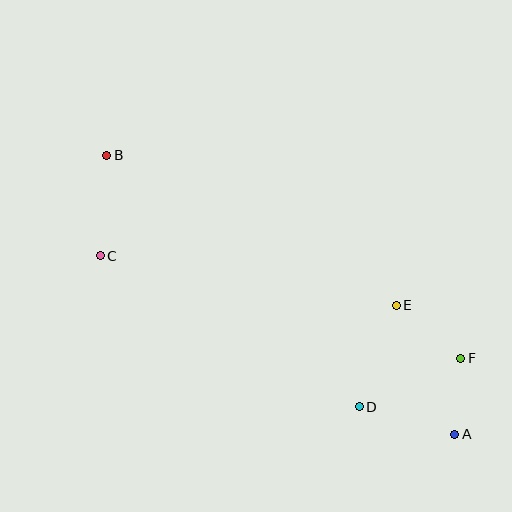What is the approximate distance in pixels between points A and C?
The distance between A and C is approximately 397 pixels.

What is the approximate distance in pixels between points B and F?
The distance between B and F is approximately 408 pixels.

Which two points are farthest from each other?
Points A and B are farthest from each other.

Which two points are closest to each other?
Points A and F are closest to each other.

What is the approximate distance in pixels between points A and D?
The distance between A and D is approximately 99 pixels.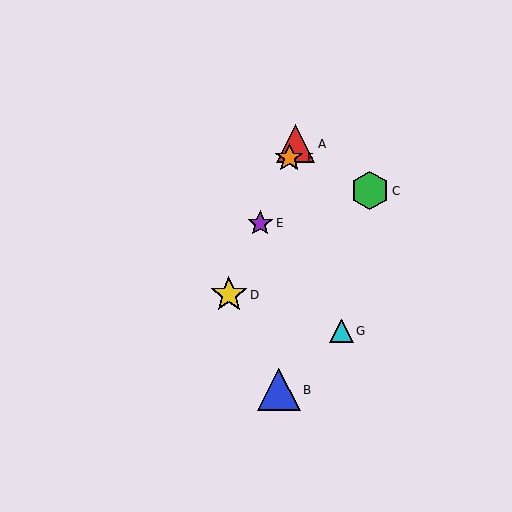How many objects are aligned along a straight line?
4 objects (A, D, E, F) are aligned along a straight line.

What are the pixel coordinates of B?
Object B is at (279, 390).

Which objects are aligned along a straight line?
Objects A, D, E, F are aligned along a straight line.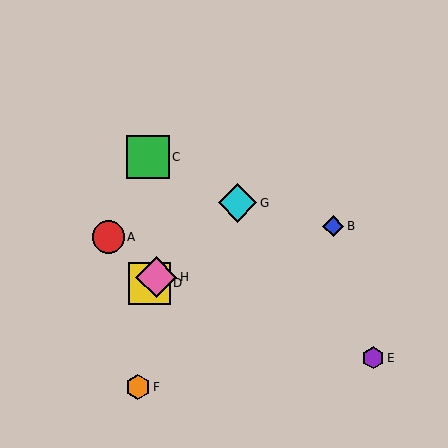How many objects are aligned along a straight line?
3 objects (D, G, H) are aligned along a straight line.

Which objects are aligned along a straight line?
Objects D, G, H are aligned along a straight line.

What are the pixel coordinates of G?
Object G is at (238, 203).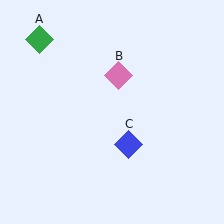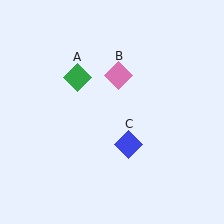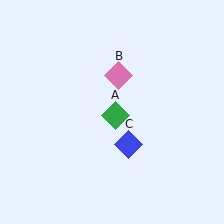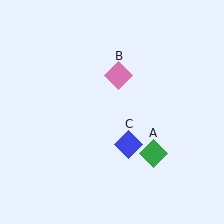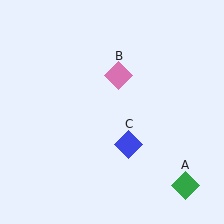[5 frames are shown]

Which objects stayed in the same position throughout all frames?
Pink diamond (object B) and blue diamond (object C) remained stationary.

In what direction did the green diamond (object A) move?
The green diamond (object A) moved down and to the right.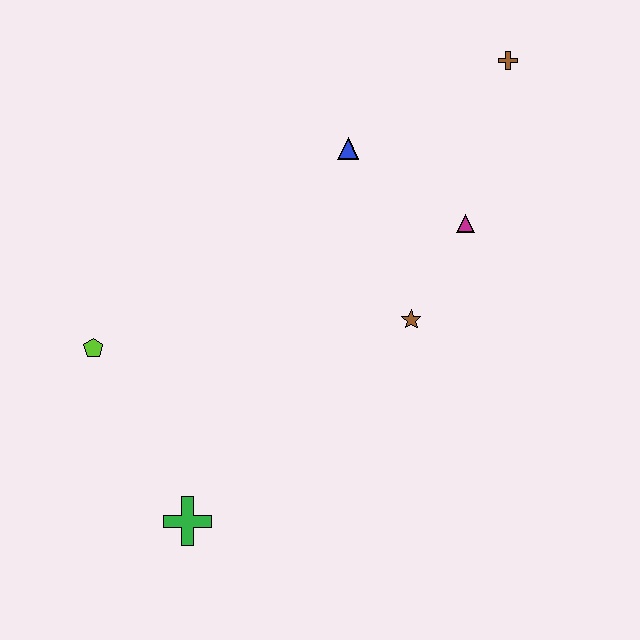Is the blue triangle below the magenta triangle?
No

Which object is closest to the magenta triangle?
The brown star is closest to the magenta triangle.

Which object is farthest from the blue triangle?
The green cross is farthest from the blue triangle.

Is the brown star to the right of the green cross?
Yes